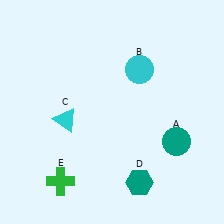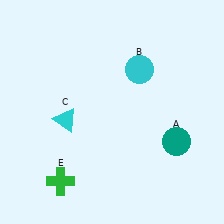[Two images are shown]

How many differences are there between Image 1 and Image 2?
There is 1 difference between the two images.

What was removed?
The teal hexagon (D) was removed in Image 2.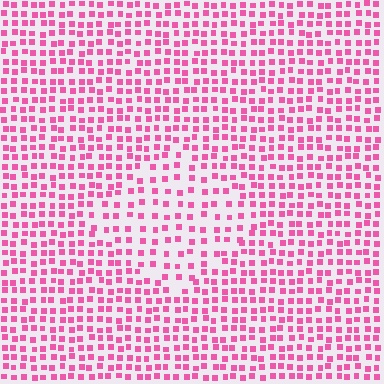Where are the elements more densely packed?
The elements are more densely packed outside the diamond boundary.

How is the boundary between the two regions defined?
The boundary is defined by a change in element density (approximately 1.7x ratio). All elements are the same color, size, and shape.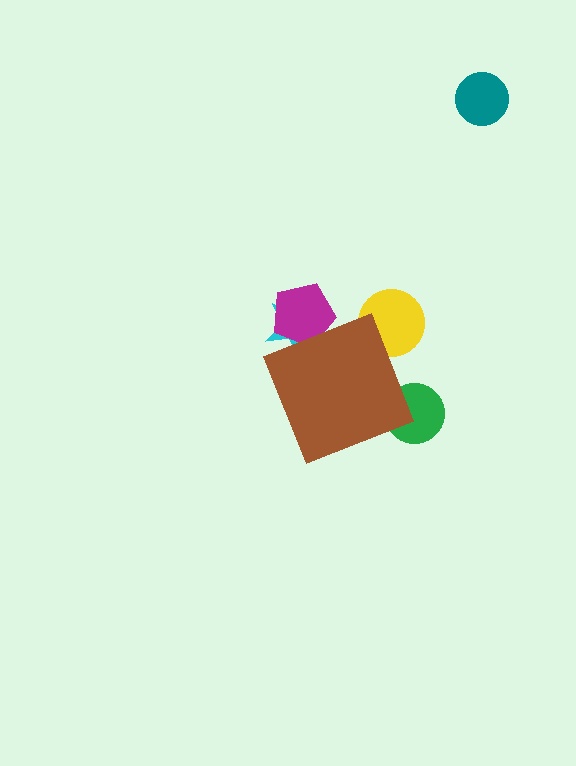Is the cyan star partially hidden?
Yes, the cyan star is partially hidden behind the brown diamond.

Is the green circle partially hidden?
Yes, the green circle is partially hidden behind the brown diamond.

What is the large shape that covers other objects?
A brown diamond.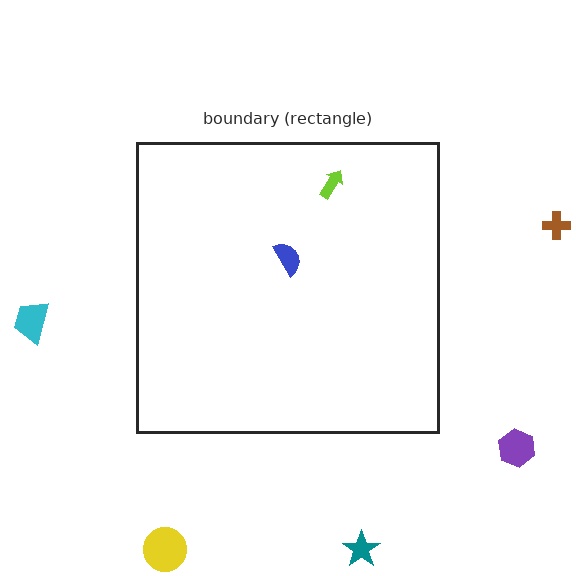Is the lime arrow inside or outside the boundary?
Inside.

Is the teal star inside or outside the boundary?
Outside.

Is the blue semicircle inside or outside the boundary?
Inside.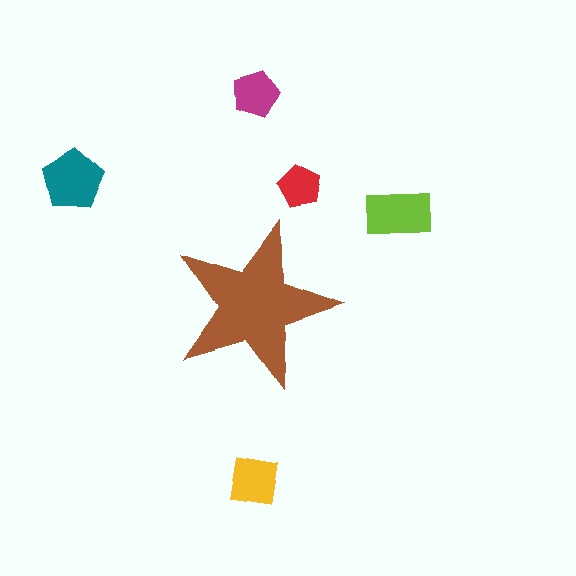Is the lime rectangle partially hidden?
No, the lime rectangle is fully visible.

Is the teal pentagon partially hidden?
No, the teal pentagon is fully visible.